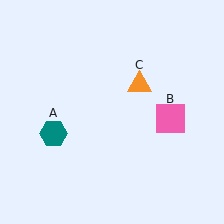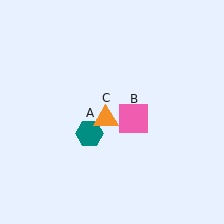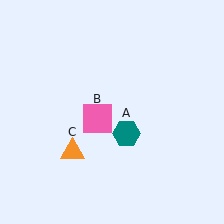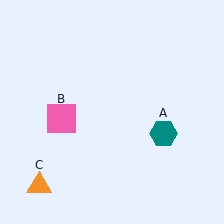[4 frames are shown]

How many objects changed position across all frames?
3 objects changed position: teal hexagon (object A), pink square (object B), orange triangle (object C).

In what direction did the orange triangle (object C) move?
The orange triangle (object C) moved down and to the left.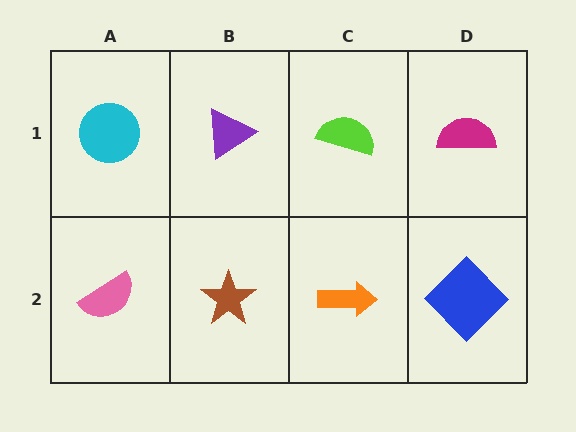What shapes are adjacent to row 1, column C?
An orange arrow (row 2, column C), a purple triangle (row 1, column B), a magenta semicircle (row 1, column D).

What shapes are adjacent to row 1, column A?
A pink semicircle (row 2, column A), a purple triangle (row 1, column B).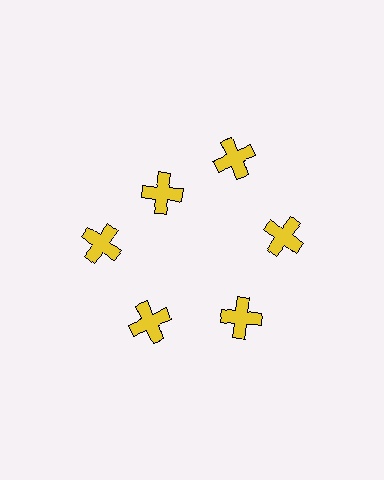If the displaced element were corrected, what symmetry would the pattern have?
It would have 6-fold rotational symmetry — the pattern would map onto itself every 60 degrees.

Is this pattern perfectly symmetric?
No. The 6 yellow crosses are arranged in a ring, but one element near the 11 o'clock position is pulled inward toward the center, breaking the 6-fold rotational symmetry.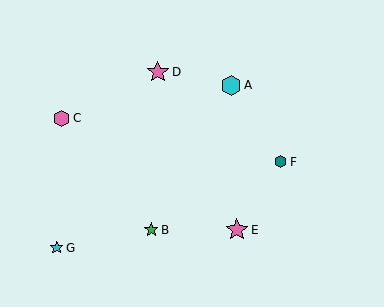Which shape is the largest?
The pink star (labeled E) is the largest.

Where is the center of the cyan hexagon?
The center of the cyan hexagon is at (231, 85).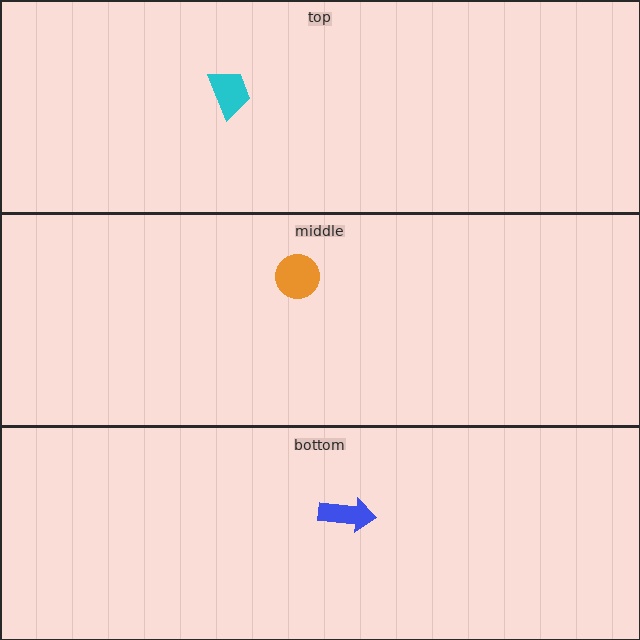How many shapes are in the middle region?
1.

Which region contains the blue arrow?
The bottom region.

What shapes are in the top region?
The cyan trapezoid.